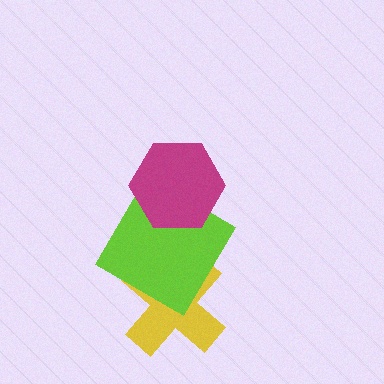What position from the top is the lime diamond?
The lime diamond is 2nd from the top.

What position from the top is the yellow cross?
The yellow cross is 3rd from the top.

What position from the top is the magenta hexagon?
The magenta hexagon is 1st from the top.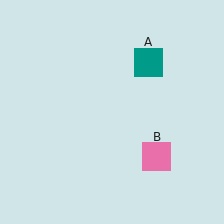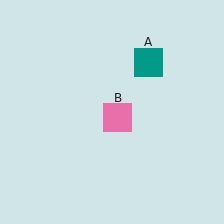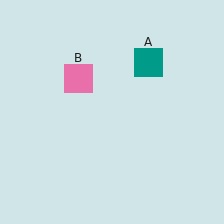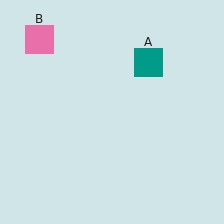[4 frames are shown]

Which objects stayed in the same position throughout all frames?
Teal square (object A) remained stationary.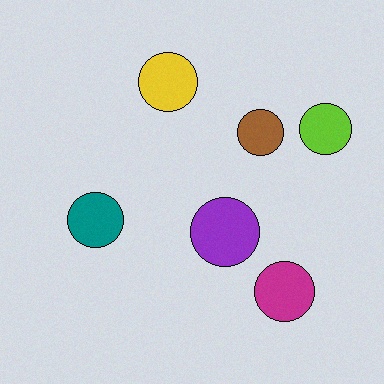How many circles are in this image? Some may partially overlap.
There are 6 circles.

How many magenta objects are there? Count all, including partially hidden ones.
There is 1 magenta object.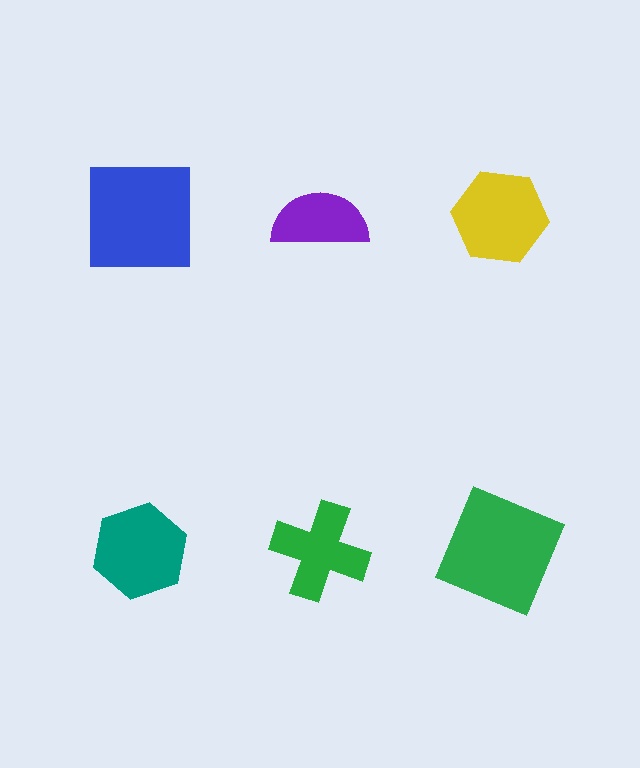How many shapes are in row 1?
3 shapes.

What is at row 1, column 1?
A blue square.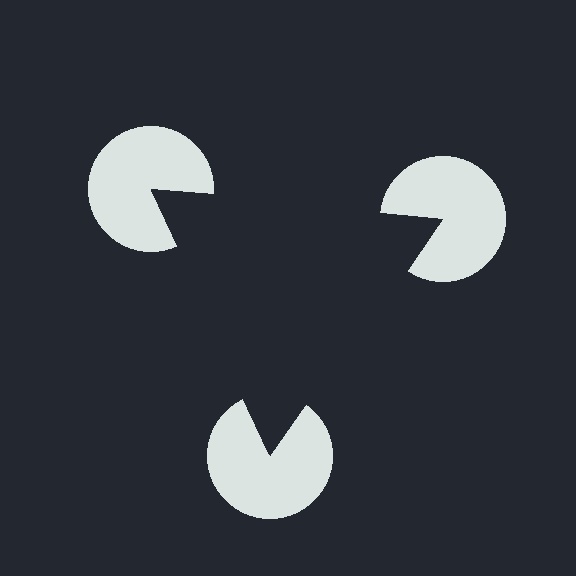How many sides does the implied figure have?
3 sides.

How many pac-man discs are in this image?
There are 3 — one at each vertex of the illusory triangle.